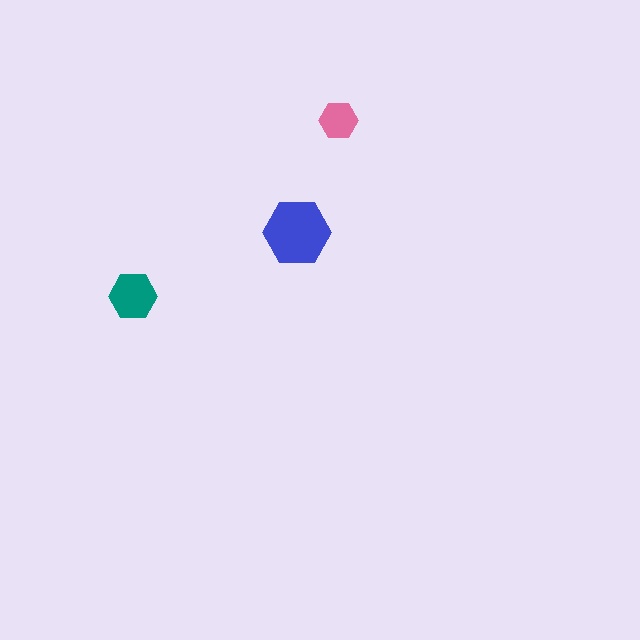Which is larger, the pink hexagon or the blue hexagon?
The blue one.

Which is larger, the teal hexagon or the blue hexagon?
The blue one.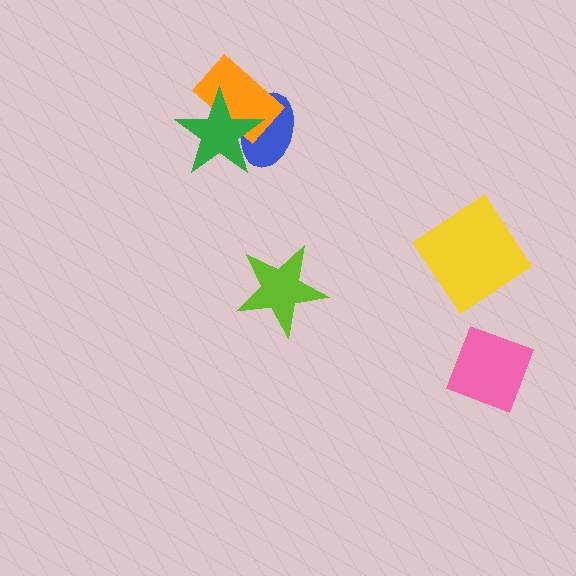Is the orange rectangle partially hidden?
Yes, it is partially covered by another shape.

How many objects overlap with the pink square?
0 objects overlap with the pink square.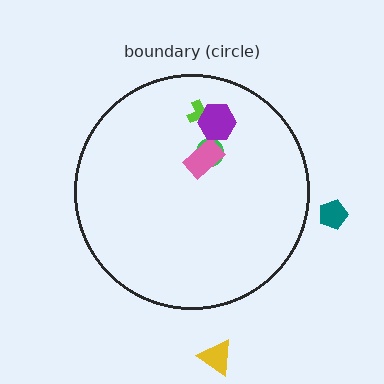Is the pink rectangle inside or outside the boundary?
Inside.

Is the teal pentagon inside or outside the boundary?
Outside.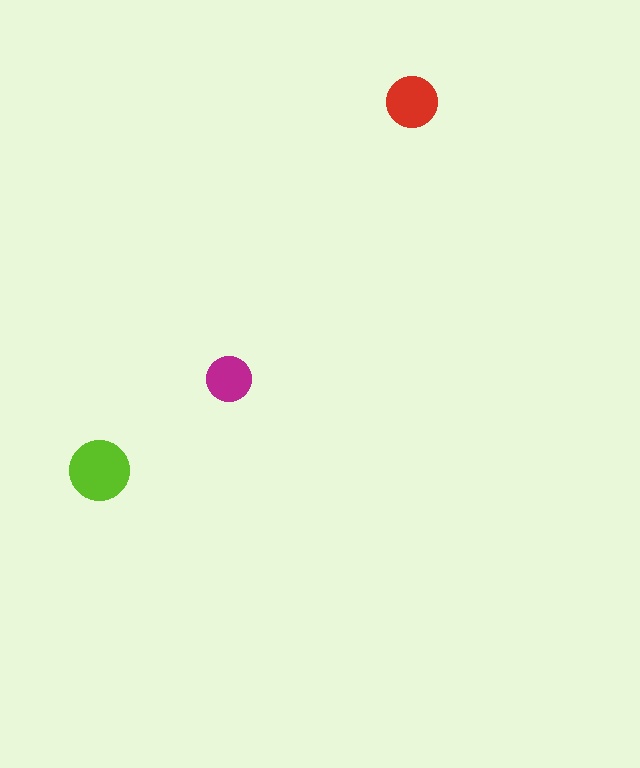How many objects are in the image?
There are 3 objects in the image.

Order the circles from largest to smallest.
the lime one, the red one, the magenta one.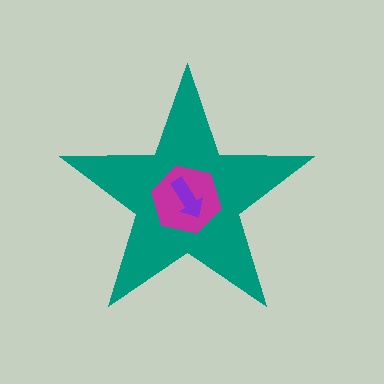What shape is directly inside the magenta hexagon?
The purple arrow.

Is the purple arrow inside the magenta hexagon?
Yes.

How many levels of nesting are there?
3.